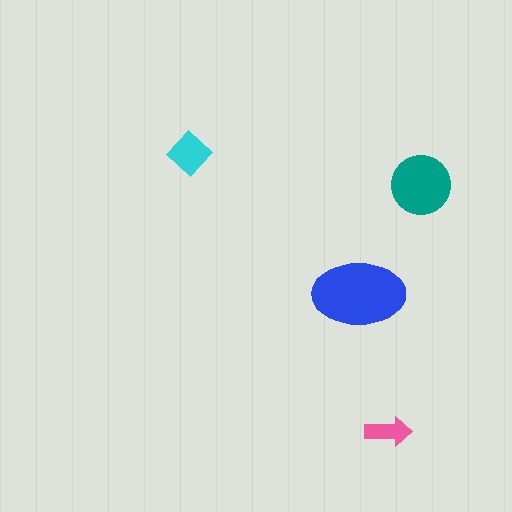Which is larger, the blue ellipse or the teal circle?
The blue ellipse.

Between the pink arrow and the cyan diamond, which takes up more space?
The cyan diamond.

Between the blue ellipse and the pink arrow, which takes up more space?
The blue ellipse.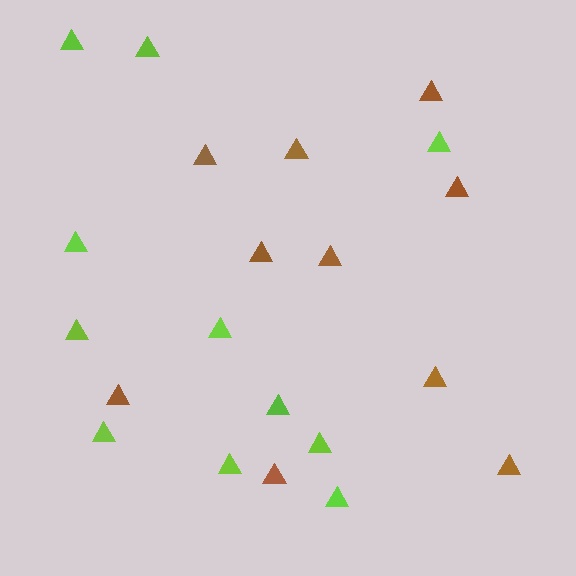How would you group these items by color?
There are 2 groups: one group of lime triangles (11) and one group of brown triangles (10).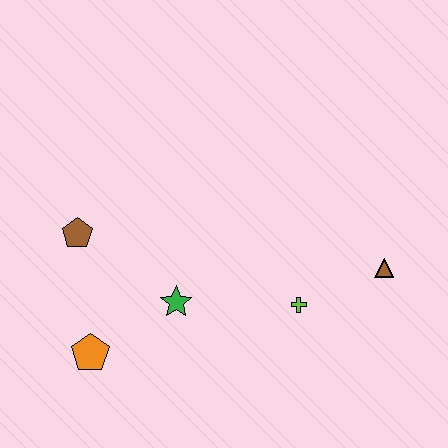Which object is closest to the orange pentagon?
The green star is closest to the orange pentagon.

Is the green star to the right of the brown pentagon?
Yes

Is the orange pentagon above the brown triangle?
No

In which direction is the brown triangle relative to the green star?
The brown triangle is to the right of the green star.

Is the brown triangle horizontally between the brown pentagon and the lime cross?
No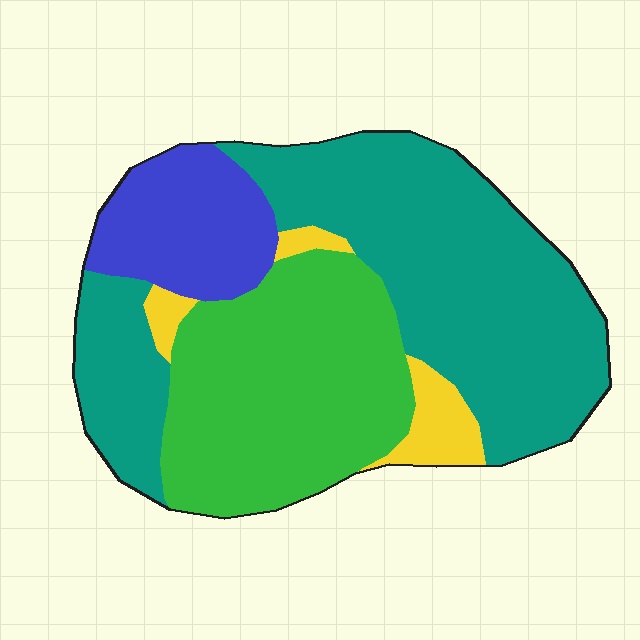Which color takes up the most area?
Teal, at roughly 50%.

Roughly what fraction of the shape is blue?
Blue takes up about one eighth (1/8) of the shape.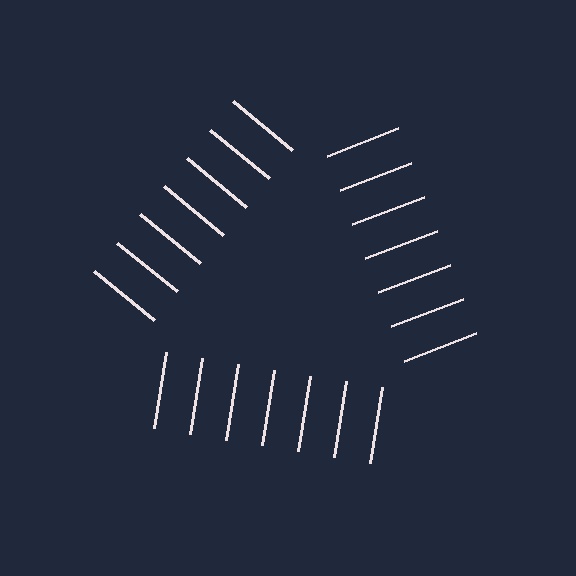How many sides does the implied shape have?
3 sides — the line-ends trace a triangle.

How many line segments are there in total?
21 — 7 along each of the 3 edges.